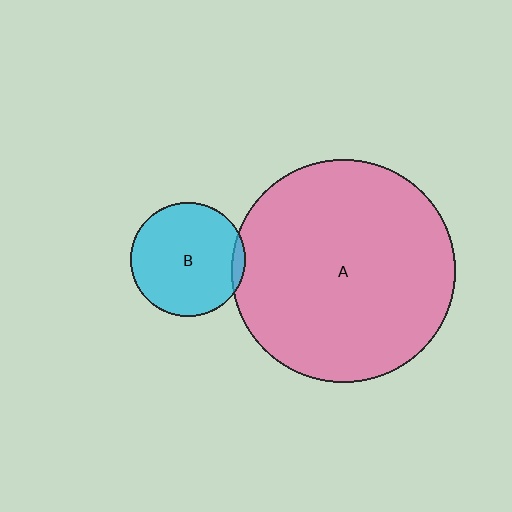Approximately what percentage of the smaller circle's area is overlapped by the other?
Approximately 5%.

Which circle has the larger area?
Circle A (pink).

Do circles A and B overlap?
Yes.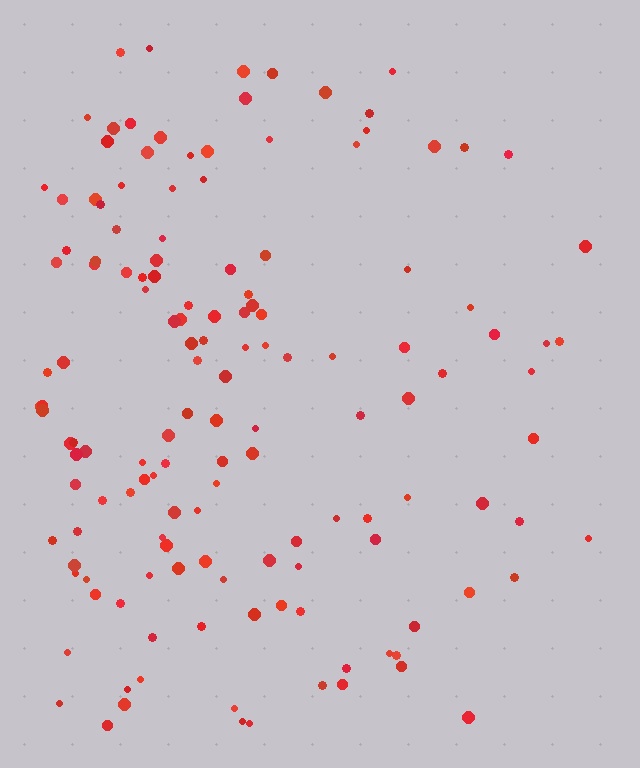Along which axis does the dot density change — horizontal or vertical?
Horizontal.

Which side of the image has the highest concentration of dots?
The left.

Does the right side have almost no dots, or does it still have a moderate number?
Still a moderate number, just noticeably fewer than the left.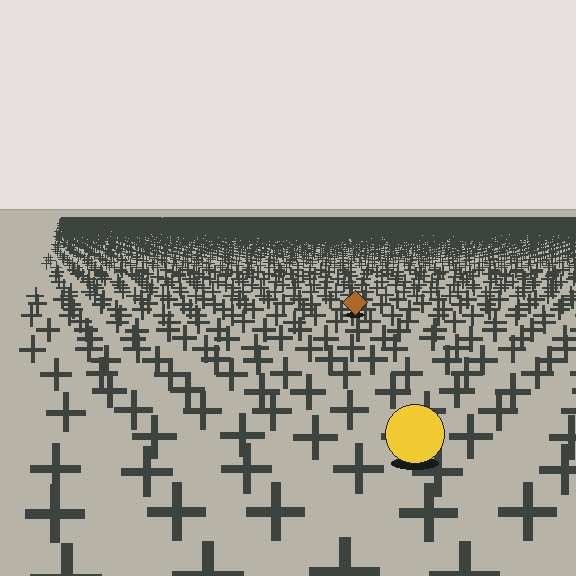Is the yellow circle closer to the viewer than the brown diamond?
Yes. The yellow circle is closer — you can tell from the texture gradient: the ground texture is coarser near it.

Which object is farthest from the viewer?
The brown diamond is farthest from the viewer. It appears smaller and the ground texture around it is denser.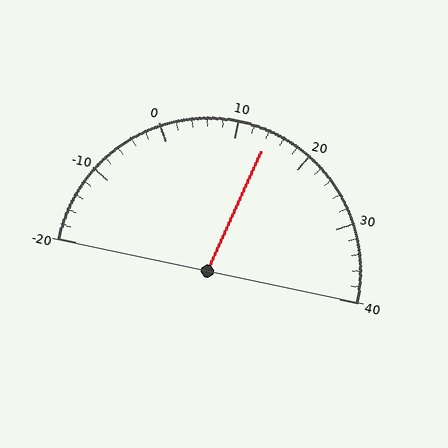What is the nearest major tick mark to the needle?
The nearest major tick mark is 10.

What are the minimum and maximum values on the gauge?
The gauge ranges from -20 to 40.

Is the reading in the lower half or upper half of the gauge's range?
The reading is in the upper half of the range (-20 to 40).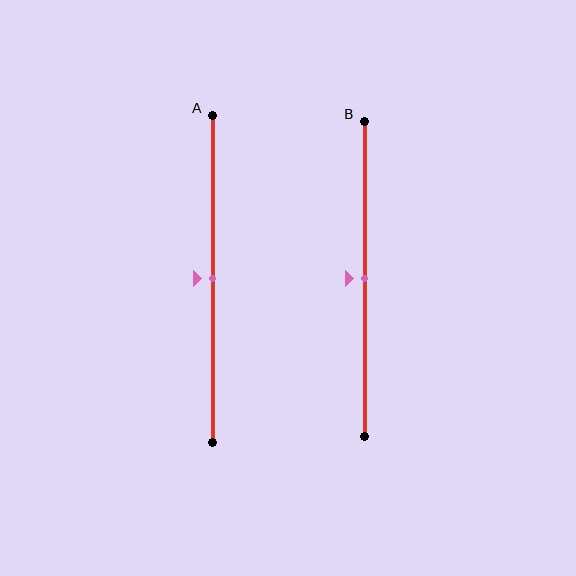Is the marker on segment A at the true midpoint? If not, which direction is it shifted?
Yes, the marker on segment A is at the true midpoint.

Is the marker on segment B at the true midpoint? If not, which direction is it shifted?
Yes, the marker on segment B is at the true midpoint.